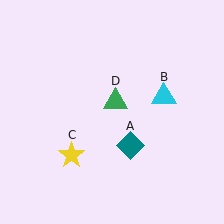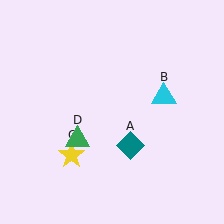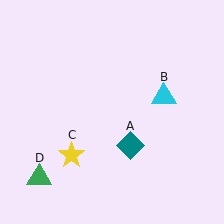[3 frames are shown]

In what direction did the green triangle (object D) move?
The green triangle (object D) moved down and to the left.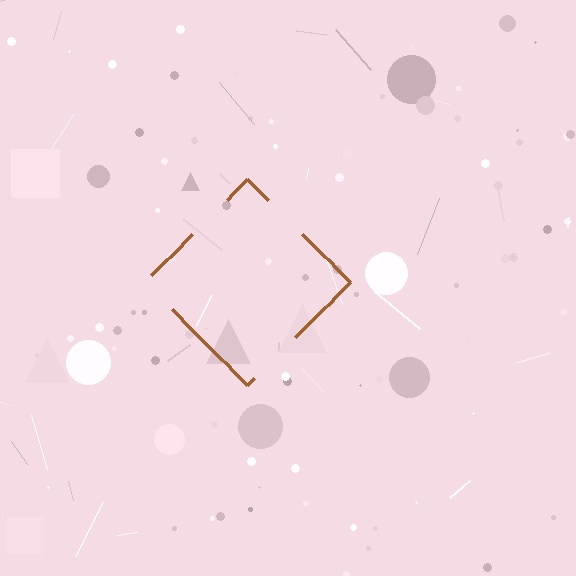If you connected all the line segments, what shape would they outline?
They would outline a diamond.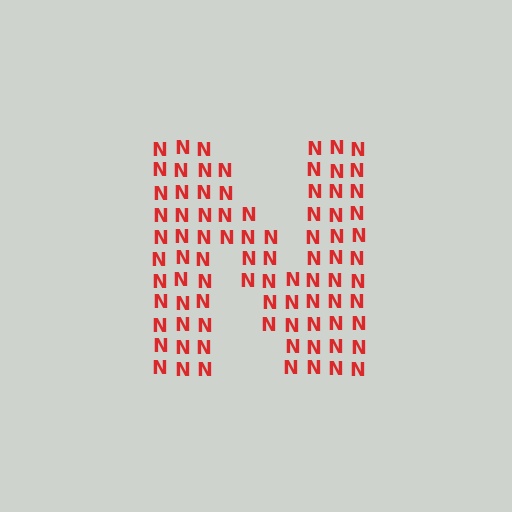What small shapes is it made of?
It is made of small letter N's.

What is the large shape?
The large shape is the letter N.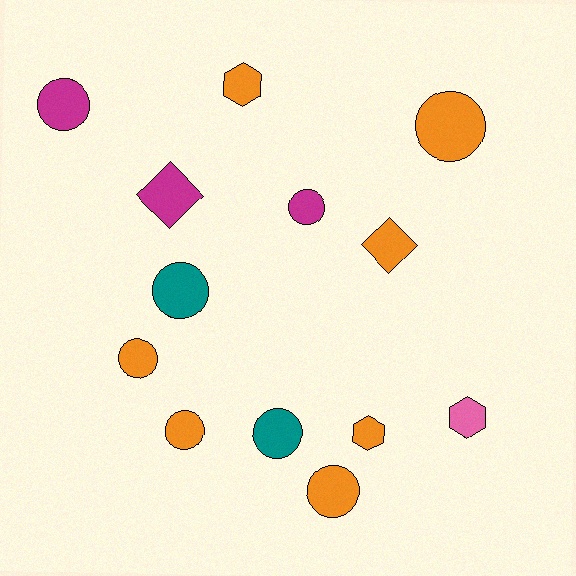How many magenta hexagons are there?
There are no magenta hexagons.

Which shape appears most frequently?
Circle, with 8 objects.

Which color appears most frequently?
Orange, with 7 objects.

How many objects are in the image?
There are 13 objects.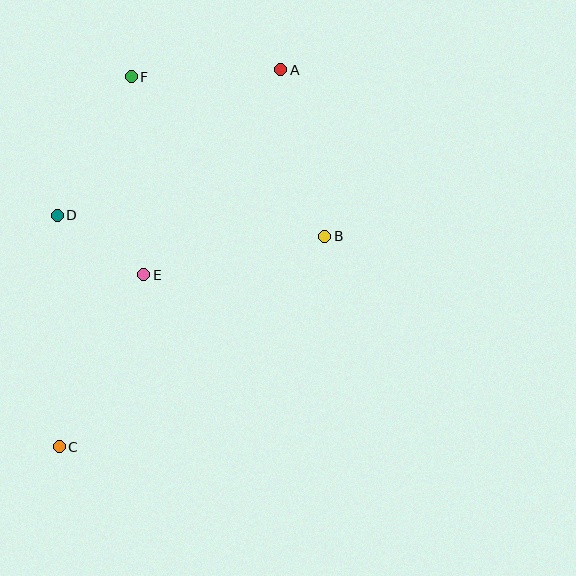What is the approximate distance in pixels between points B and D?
The distance between B and D is approximately 268 pixels.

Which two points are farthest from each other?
Points A and C are farthest from each other.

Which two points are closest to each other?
Points D and E are closest to each other.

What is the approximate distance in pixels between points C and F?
The distance between C and F is approximately 377 pixels.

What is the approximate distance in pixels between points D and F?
The distance between D and F is approximately 157 pixels.